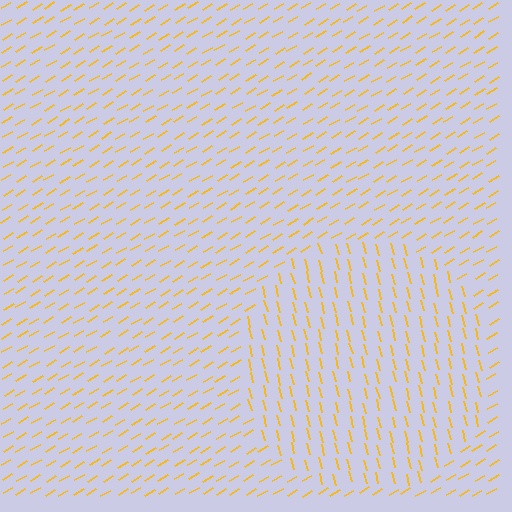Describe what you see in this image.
The image is filled with small yellow line segments. A circle region in the image has lines oriented differently from the surrounding lines, creating a visible texture boundary.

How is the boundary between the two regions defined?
The boundary is defined purely by a change in line orientation (approximately 73 degrees difference). All lines are the same color and thickness.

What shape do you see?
I see a circle.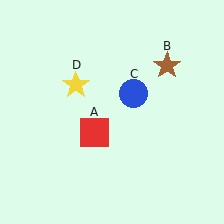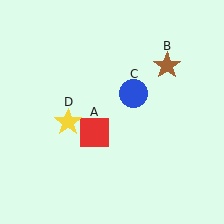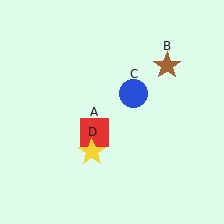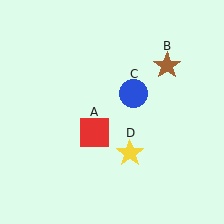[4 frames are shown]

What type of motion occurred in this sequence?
The yellow star (object D) rotated counterclockwise around the center of the scene.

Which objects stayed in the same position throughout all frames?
Red square (object A) and brown star (object B) and blue circle (object C) remained stationary.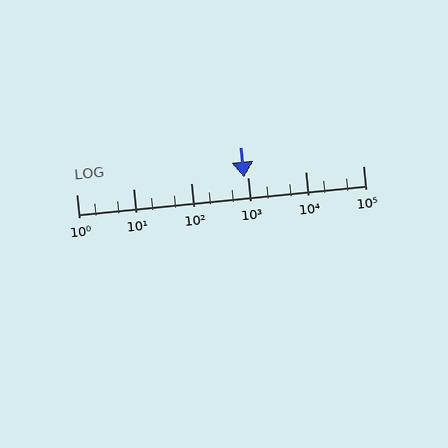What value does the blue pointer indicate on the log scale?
The pointer indicates approximately 850.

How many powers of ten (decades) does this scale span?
The scale spans 5 decades, from 1 to 100000.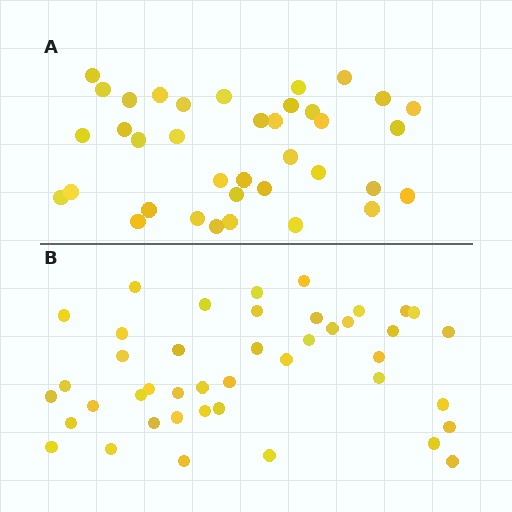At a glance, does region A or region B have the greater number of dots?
Region B (the bottom region) has more dots.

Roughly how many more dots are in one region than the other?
Region B has about 6 more dots than region A.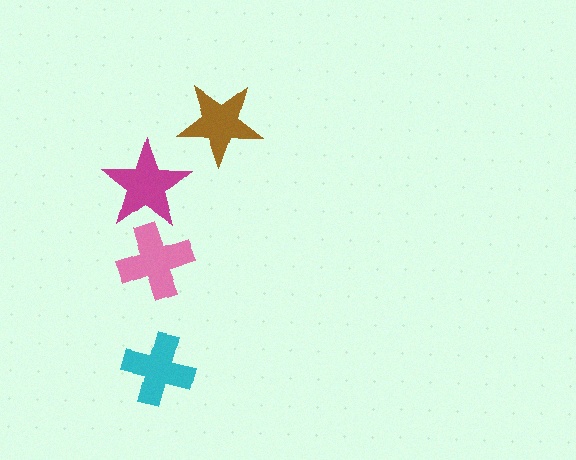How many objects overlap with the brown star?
0 objects overlap with the brown star.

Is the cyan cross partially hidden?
No, no other shape covers it.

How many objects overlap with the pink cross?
1 object overlaps with the pink cross.